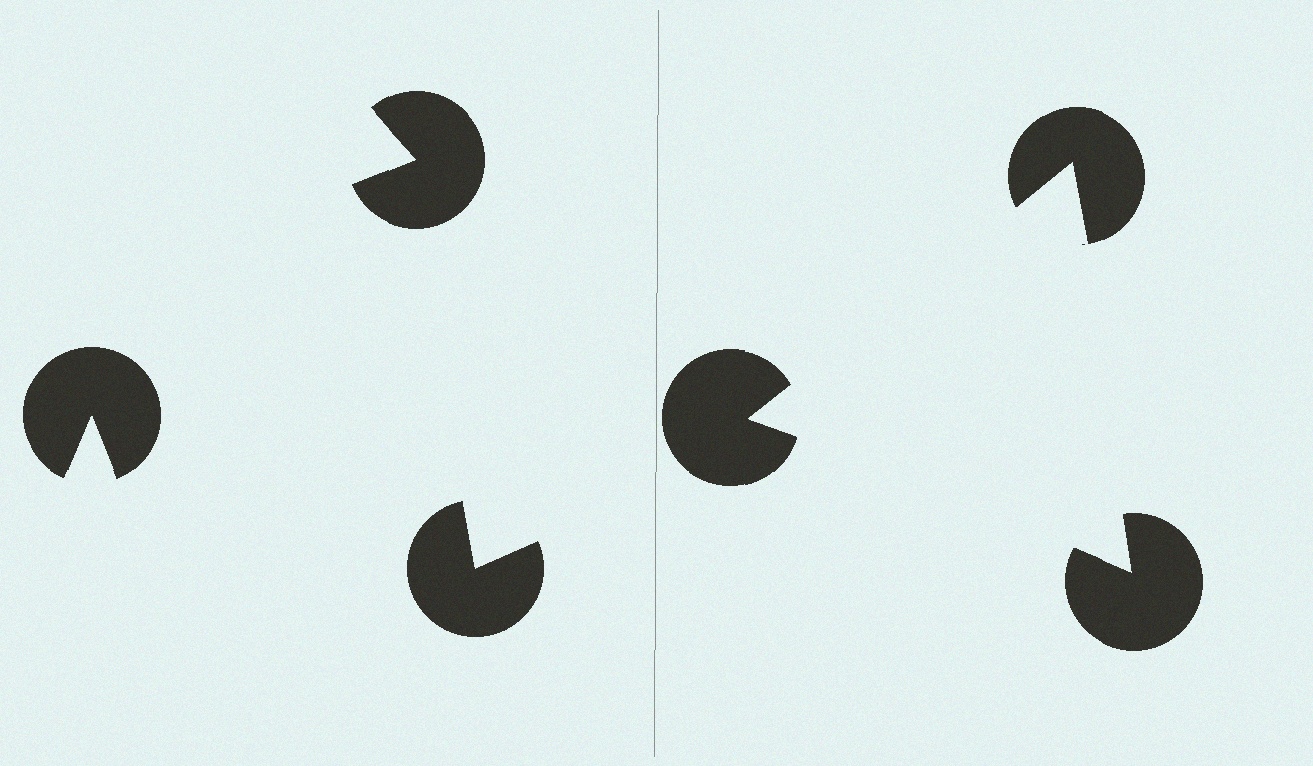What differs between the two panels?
The pac-man discs are positioned identically on both sides; only the wedge orientations differ. On the right they align to a triangle; on the left they are misaligned.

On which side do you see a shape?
An illusory triangle appears on the right side. On the left side the wedge cuts are rotated, so no coherent shape forms.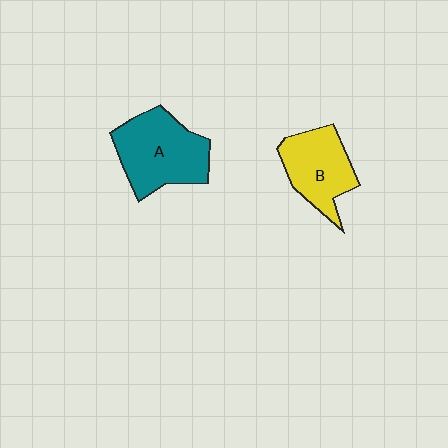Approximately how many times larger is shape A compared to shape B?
Approximately 1.3 times.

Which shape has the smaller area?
Shape B (yellow).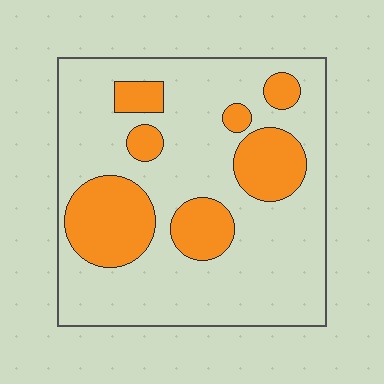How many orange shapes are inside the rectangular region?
7.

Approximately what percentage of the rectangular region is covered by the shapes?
Approximately 25%.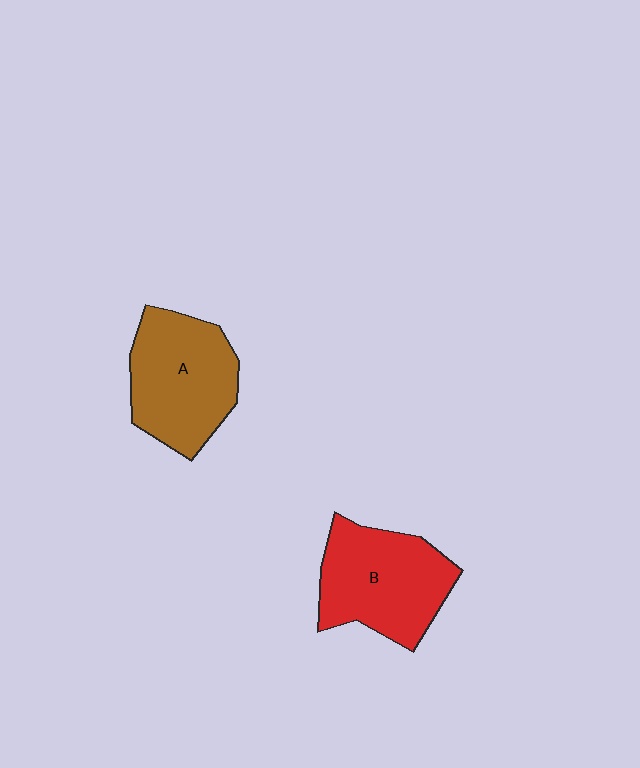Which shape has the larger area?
Shape B (red).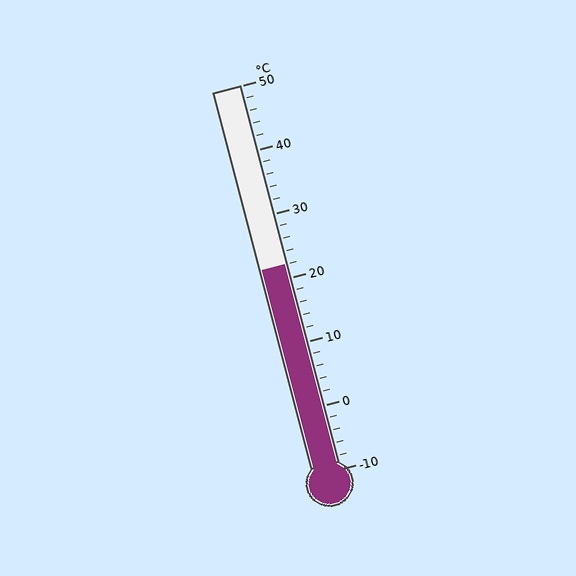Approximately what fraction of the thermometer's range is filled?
The thermometer is filled to approximately 55% of its range.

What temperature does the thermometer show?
The thermometer shows approximately 22°C.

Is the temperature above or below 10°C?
The temperature is above 10°C.